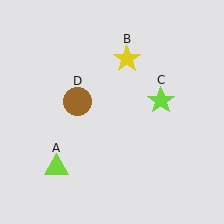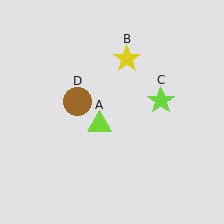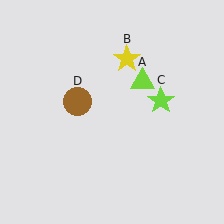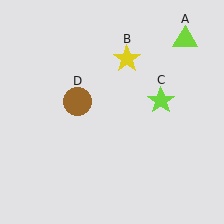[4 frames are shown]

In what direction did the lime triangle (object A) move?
The lime triangle (object A) moved up and to the right.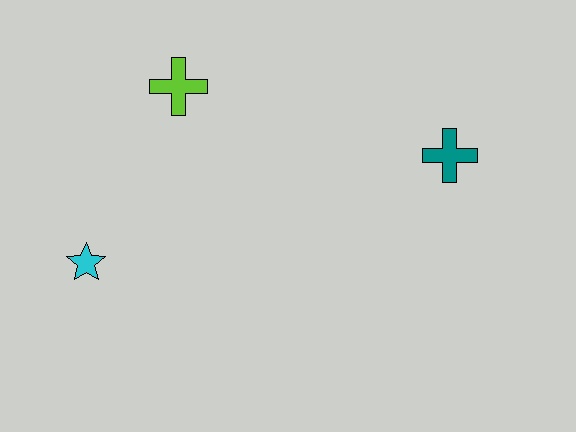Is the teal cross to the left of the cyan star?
No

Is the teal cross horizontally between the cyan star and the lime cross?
No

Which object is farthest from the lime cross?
The teal cross is farthest from the lime cross.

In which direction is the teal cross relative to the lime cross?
The teal cross is to the right of the lime cross.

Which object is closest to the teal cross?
The lime cross is closest to the teal cross.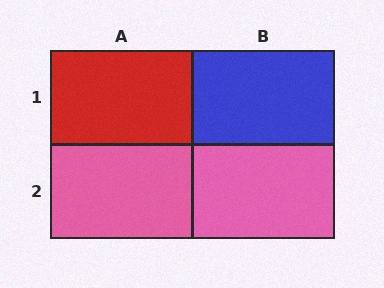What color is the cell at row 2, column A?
Pink.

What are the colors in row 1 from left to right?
Red, blue.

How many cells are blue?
1 cell is blue.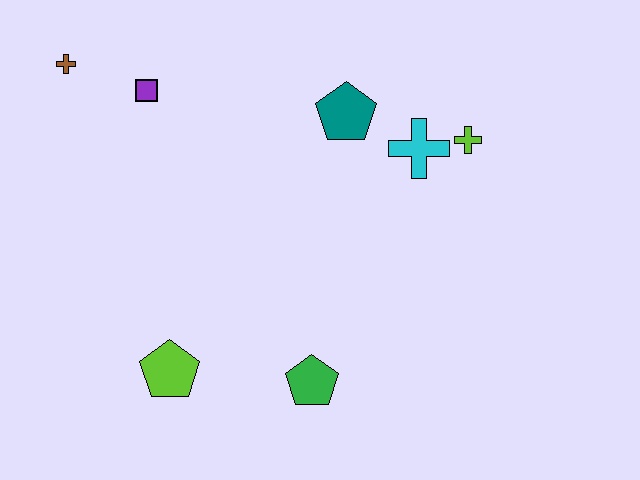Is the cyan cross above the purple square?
No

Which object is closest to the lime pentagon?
The green pentagon is closest to the lime pentagon.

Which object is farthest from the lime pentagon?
The lime cross is farthest from the lime pentagon.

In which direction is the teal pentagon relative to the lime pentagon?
The teal pentagon is above the lime pentagon.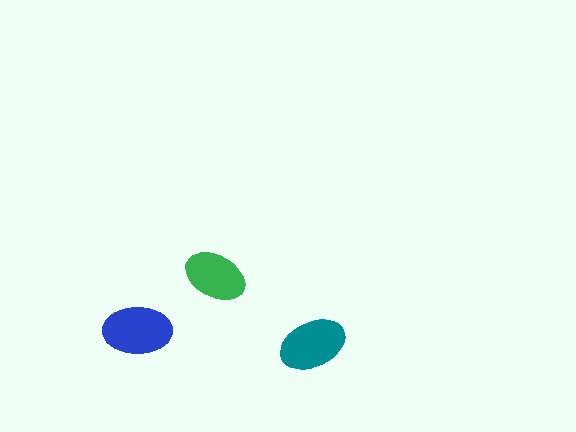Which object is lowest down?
The teal ellipse is bottommost.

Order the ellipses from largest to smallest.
the blue one, the teal one, the green one.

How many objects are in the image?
There are 3 objects in the image.